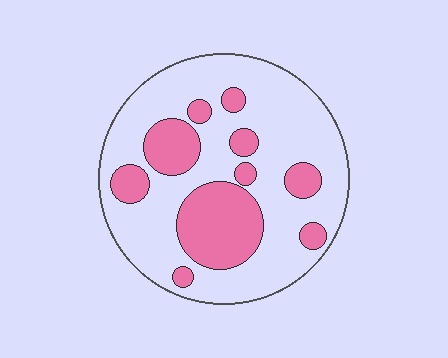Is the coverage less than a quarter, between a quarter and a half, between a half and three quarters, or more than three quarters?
Between a quarter and a half.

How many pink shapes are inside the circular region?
10.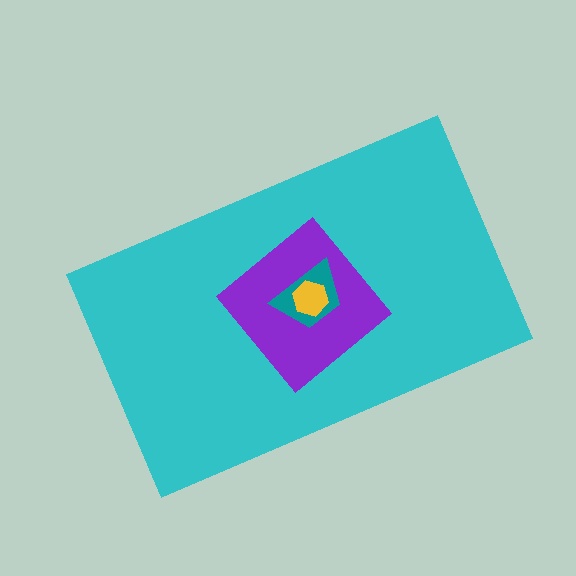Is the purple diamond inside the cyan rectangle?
Yes.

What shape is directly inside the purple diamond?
The teal trapezoid.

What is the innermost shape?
The yellow hexagon.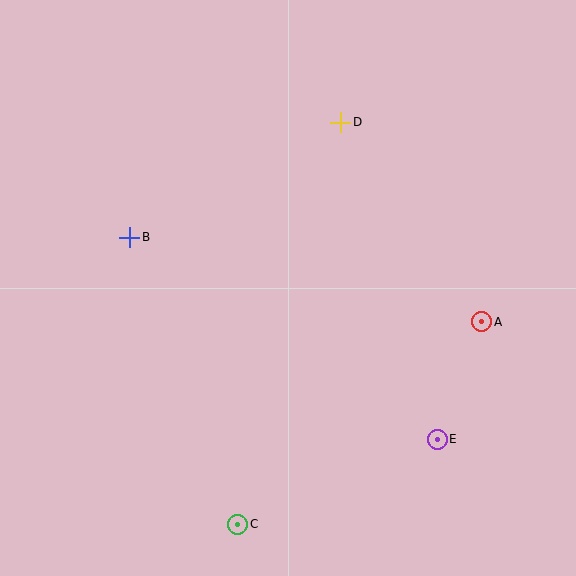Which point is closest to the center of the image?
Point B at (130, 237) is closest to the center.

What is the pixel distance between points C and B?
The distance between C and B is 307 pixels.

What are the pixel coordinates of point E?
Point E is at (437, 439).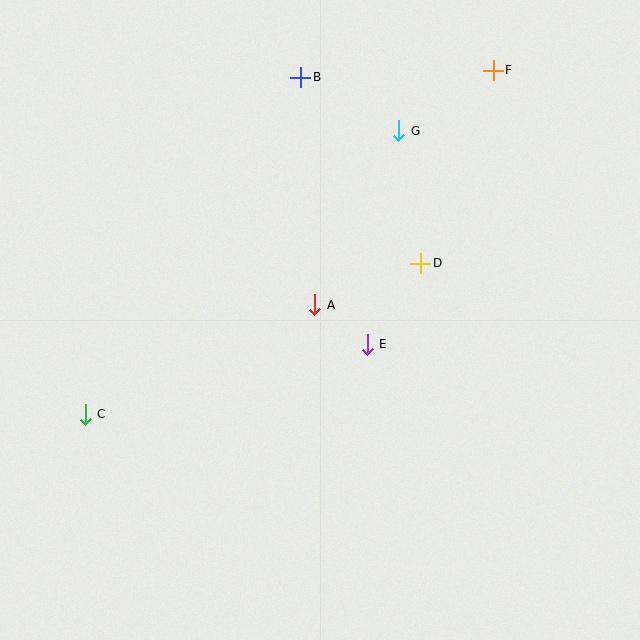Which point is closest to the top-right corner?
Point F is closest to the top-right corner.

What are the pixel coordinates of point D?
Point D is at (421, 263).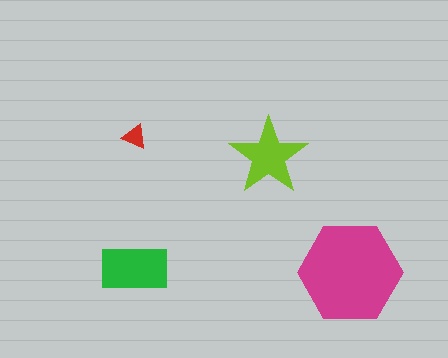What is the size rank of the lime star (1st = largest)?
3rd.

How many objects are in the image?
There are 4 objects in the image.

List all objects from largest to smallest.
The magenta hexagon, the green rectangle, the lime star, the red triangle.